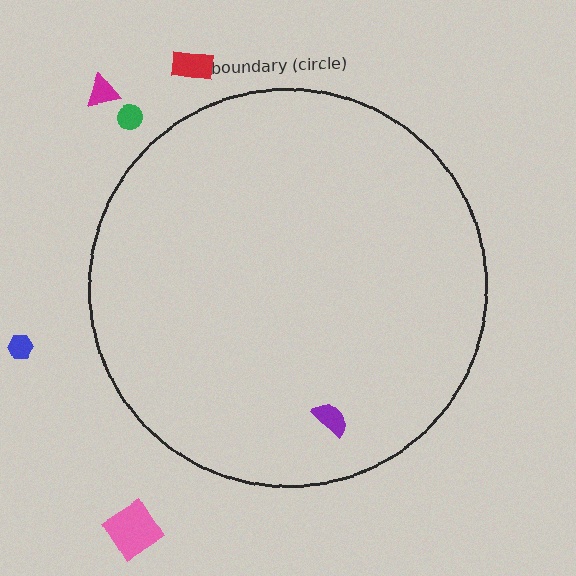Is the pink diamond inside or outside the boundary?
Outside.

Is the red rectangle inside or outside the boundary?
Outside.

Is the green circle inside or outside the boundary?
Outside.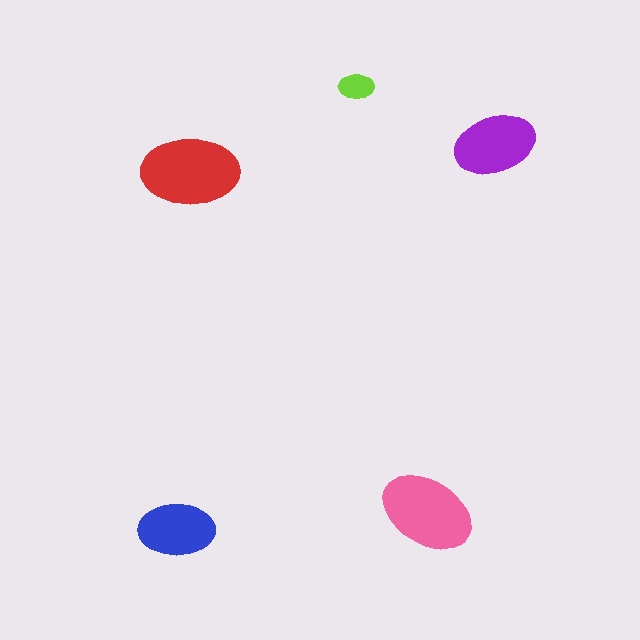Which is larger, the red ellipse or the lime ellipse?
The red one.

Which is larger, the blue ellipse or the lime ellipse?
The blue one.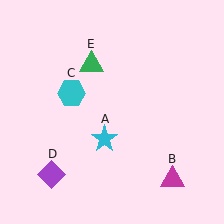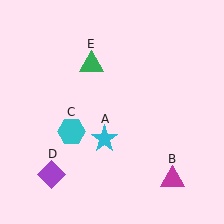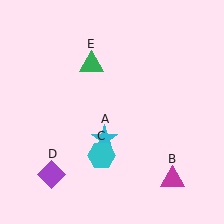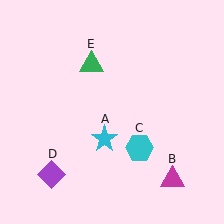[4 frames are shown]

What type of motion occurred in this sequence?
The cyan hexagon (object C) rotated counterclockwise around the center of the scene.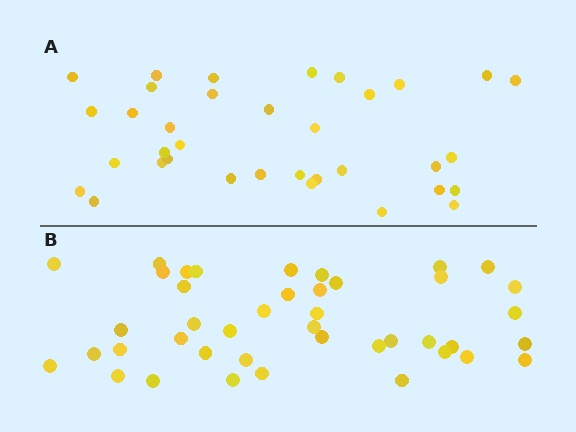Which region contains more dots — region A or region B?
Region B (the bottom region) has more dots.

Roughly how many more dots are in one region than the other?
Region B has roughly 8 or so more dots than region A.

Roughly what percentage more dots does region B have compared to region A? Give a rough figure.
About 20% more.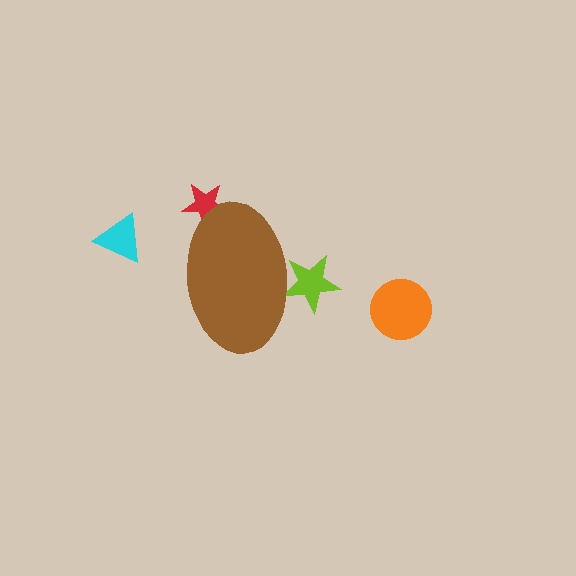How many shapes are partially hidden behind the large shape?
2 shapes are partially hidden.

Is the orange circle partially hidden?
No, the orange circle is fully visible.